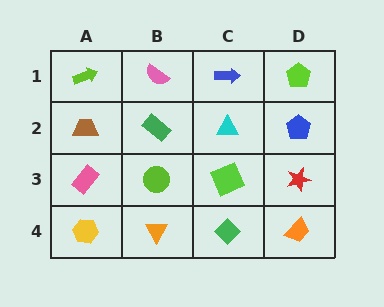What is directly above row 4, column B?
A lime circle.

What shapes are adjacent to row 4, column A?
A pink rectangle (row 3, column A), an orange triangle (row 4, column B).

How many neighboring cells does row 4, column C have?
3.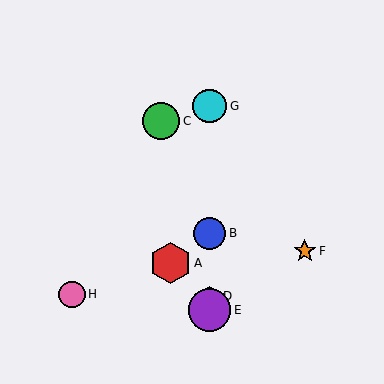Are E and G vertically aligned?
Yes, both are at x≈210.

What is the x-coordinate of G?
Object G is at x≈210.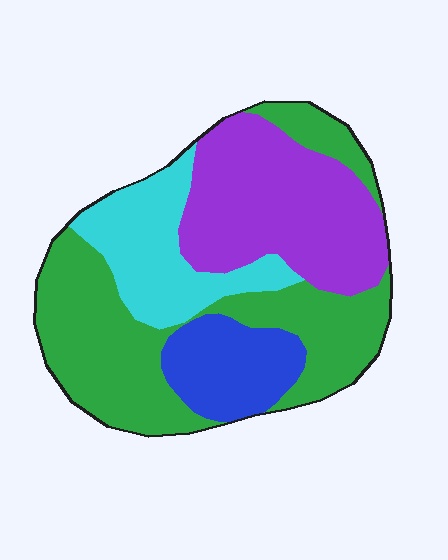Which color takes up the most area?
Green, at roughly 40%.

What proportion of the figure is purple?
Purple covers 29% of the figure.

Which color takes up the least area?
Blue, at roughly 15%.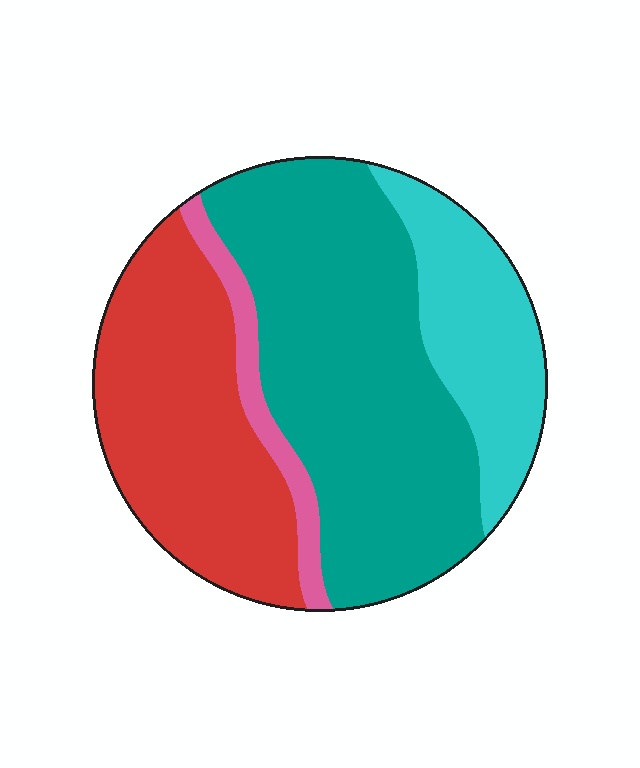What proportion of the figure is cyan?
Cyan covers about 20% of the figure.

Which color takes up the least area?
Pink, at roughly 5%.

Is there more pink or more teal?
Teal.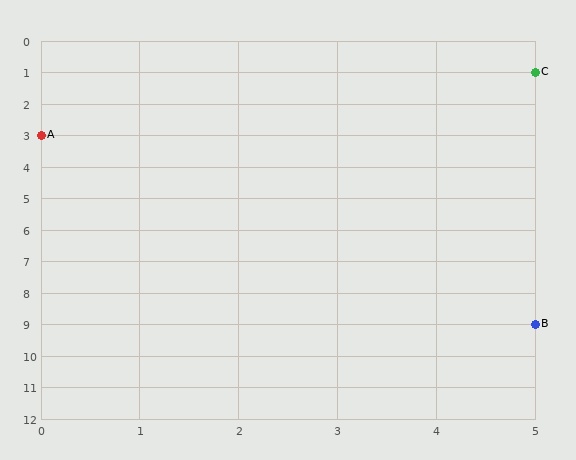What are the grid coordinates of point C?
Point C is at grid coordinates (5, 1).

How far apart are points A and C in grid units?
Points A and C are 5 columns and 2 rows apart (about 5.4 grid units diagonally).